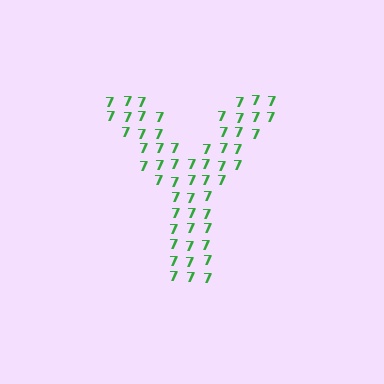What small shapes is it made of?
It is made of small digit 7's.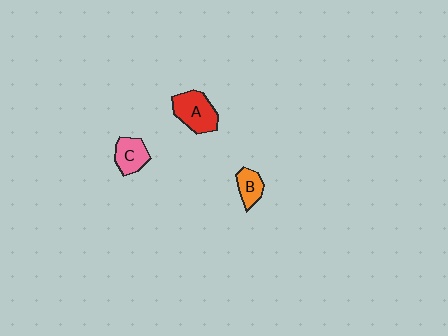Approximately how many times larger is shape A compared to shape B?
Approximately 1.8 times.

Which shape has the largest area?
Shape A (red).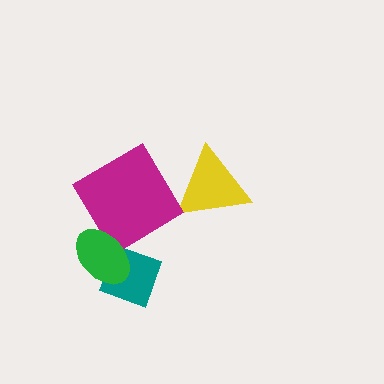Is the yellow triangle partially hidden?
No, no other shape covers it.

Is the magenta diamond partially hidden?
Yes, it is partially covered by another shape.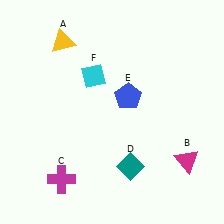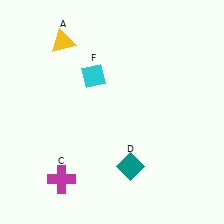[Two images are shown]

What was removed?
The magenta triangle (B), the blue pentagon (E) were removed in Image 2.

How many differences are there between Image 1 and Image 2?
There are 2 differences between the two images.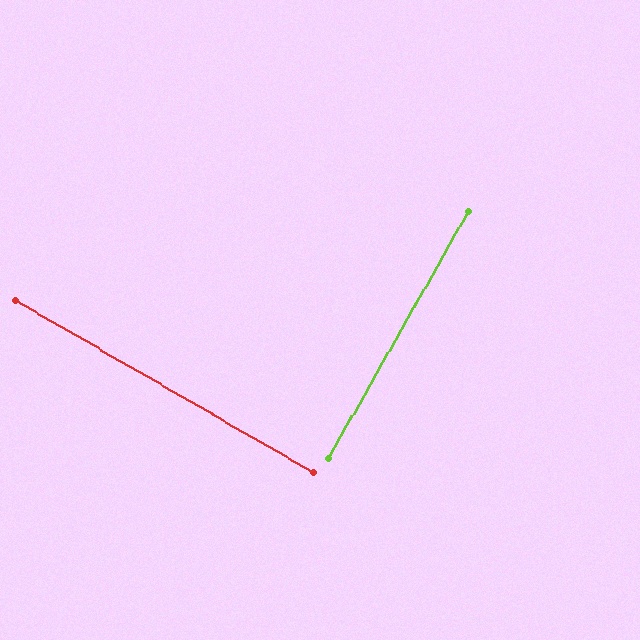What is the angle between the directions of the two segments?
Approximately 89 degrees.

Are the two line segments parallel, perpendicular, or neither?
Perpendicular — they meet at approximately 89°.